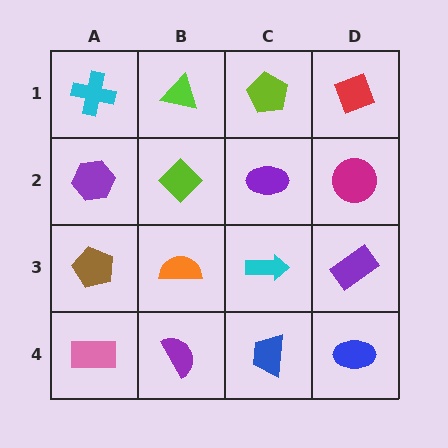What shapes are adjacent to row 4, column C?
A cyan arrow (row 3, column C), a purple semicircle (row 4, column B), a blue ellipse (row 4, column D).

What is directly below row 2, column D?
A purple rectangle.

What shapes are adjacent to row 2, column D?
A red diamond (row 1, column D), a purple rectangle (row 3, column D), a purple ellipse (row 2, column C).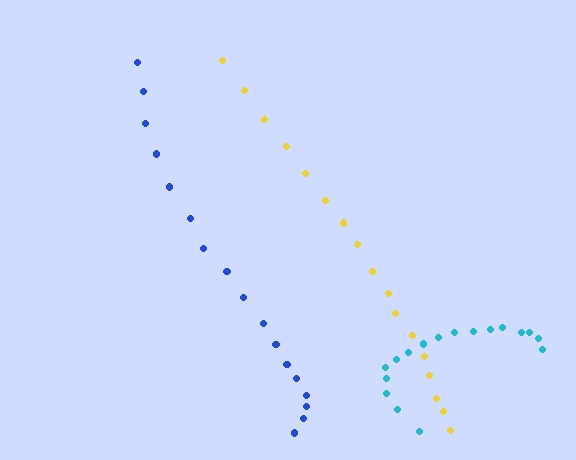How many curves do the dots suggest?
There are 3 distinct paths.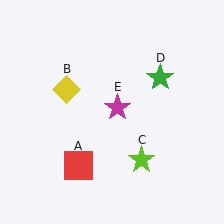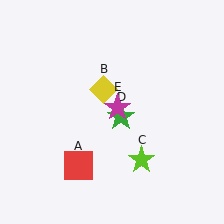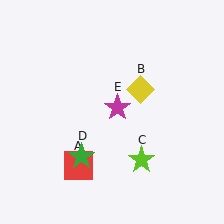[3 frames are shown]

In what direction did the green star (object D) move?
The green star (object D) moved down and to the left.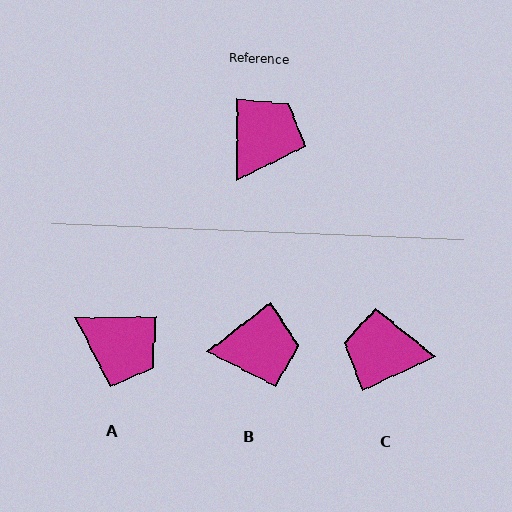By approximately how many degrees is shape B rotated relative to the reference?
Approximately 52 degrees clockwise.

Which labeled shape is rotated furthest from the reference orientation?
C, about 115 degrees away.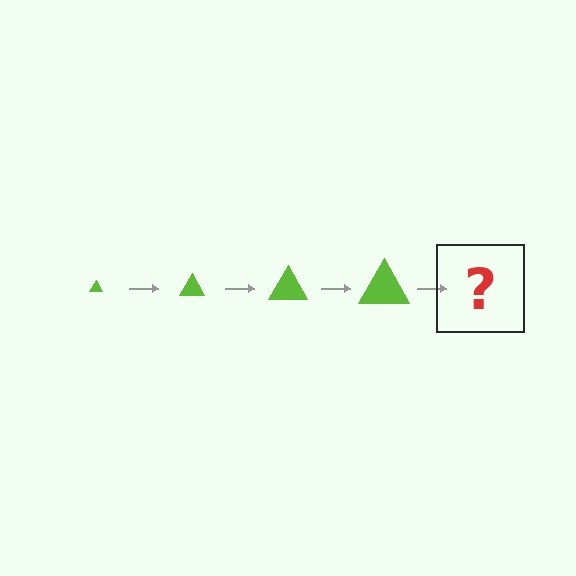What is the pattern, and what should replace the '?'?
The pattern is that the triangle gets progressively larger each step. The '?' should be a lime triangle, larger than the previous one.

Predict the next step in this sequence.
The next step is a lime triangle, larger than the previous one.